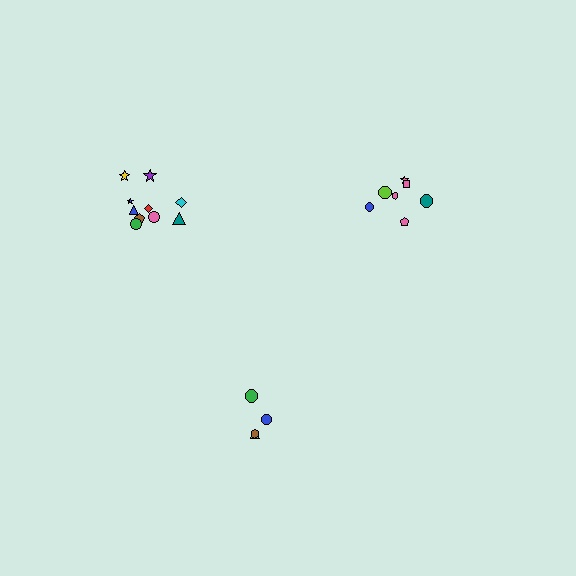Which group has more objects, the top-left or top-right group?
The top-left group.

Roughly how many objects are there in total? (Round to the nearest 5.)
Roughly 20 objects in total.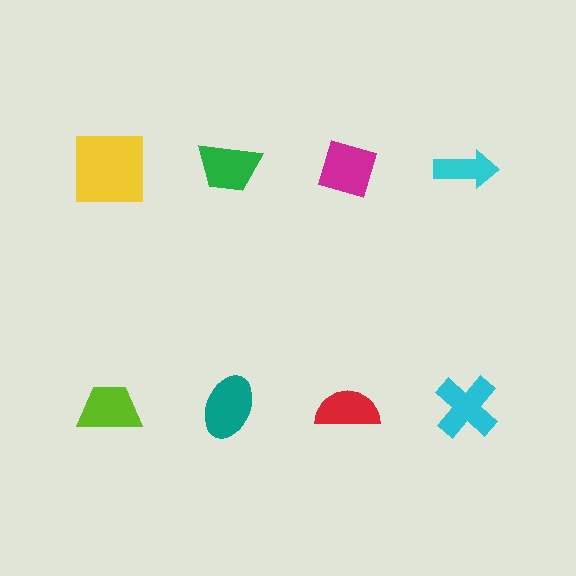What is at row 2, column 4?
A cyan cross.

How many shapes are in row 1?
4 shapes.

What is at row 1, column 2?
A green trapezoid.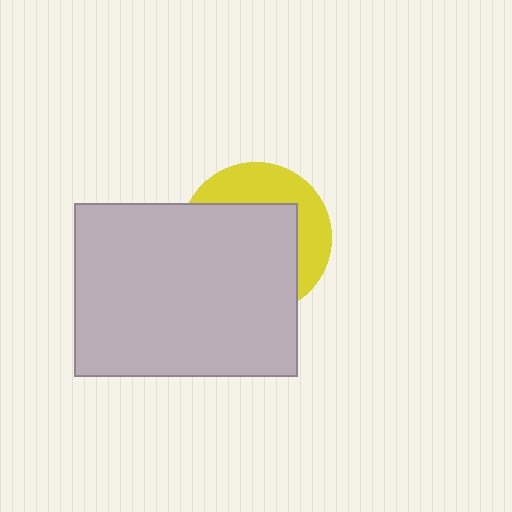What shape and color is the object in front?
The object in front is a light gray rectangle.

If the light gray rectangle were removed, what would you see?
You would see the complete yellow circle.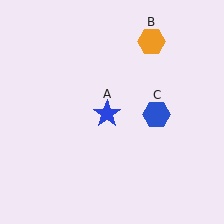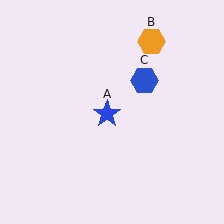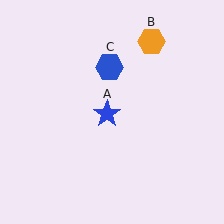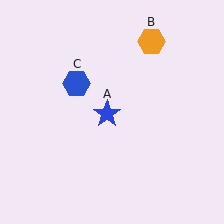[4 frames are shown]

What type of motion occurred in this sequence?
The blue hexagon (object C) rotated counterclockwise around the center of the scene.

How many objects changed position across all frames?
1 object changed position: blue hexagon (object C).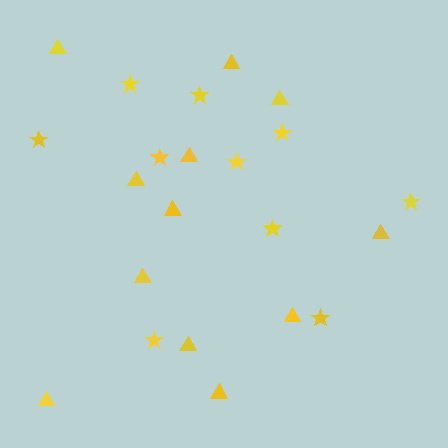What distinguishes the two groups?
There are 2 groups: one group of triangles (12) and one group of stars (10).